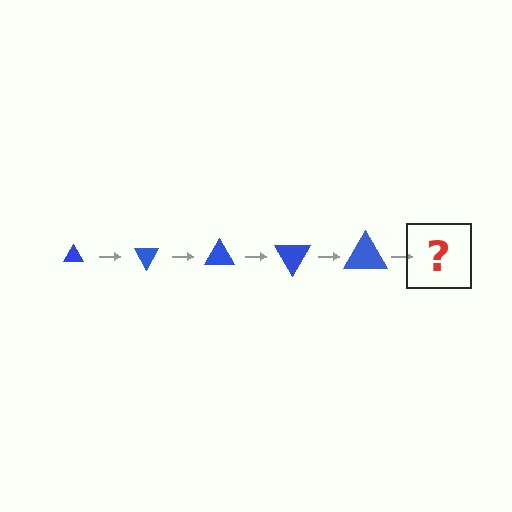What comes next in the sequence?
The next element should be a triangle, larger than the previous one and rotated 300 degrees from the start.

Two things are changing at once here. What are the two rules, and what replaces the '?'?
The two rules are that the triangle grows larger each step and it rotates 60 degrees each step. The '?' should be a triangle, larger than the previous one and rotated 300 degrees from the start.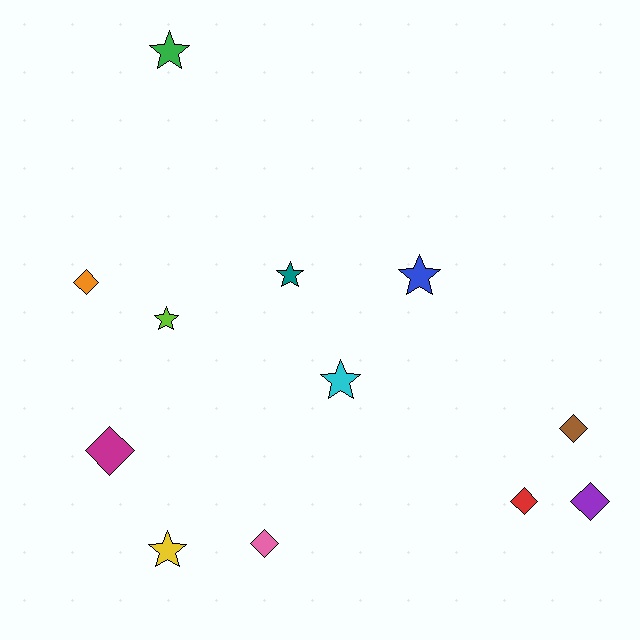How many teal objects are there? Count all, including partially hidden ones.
There is 1 teal object.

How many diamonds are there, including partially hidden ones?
There are 6 diamonds.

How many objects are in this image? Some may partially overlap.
There are 12 objects.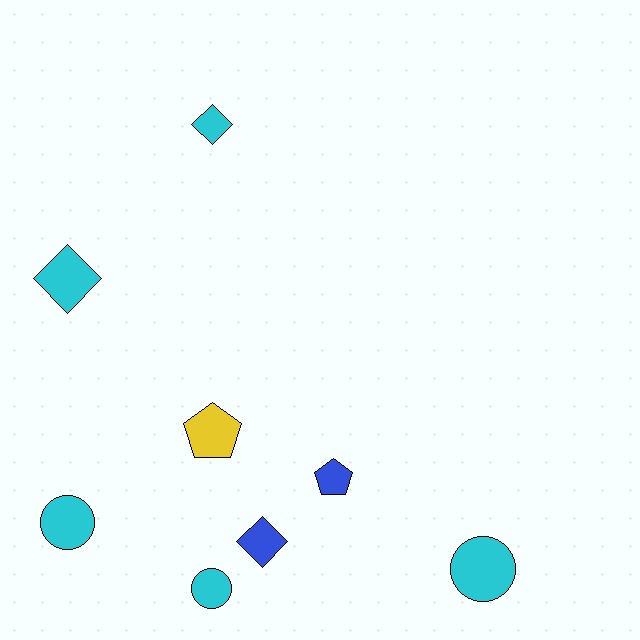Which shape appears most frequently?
Diamond, with 3 objects.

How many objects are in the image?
There are 8 objects.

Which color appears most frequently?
Cyan, with 5 objects.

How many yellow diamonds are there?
There are no yellow diamonds.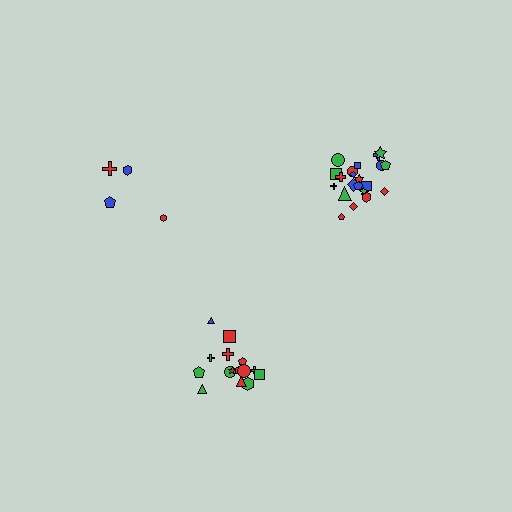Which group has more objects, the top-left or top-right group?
The top-right group.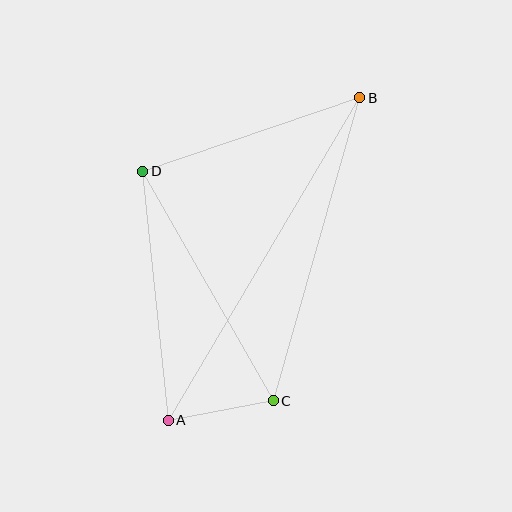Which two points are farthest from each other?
Points A and B are farthest from each other.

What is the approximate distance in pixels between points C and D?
The distance between C and D is approximately 264 pixels.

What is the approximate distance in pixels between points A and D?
The distance between A and D is approximately 251 pixels.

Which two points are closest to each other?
Points A and C are closest to each other.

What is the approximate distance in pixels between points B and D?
The distance between B and D is approximately 229 pixels.